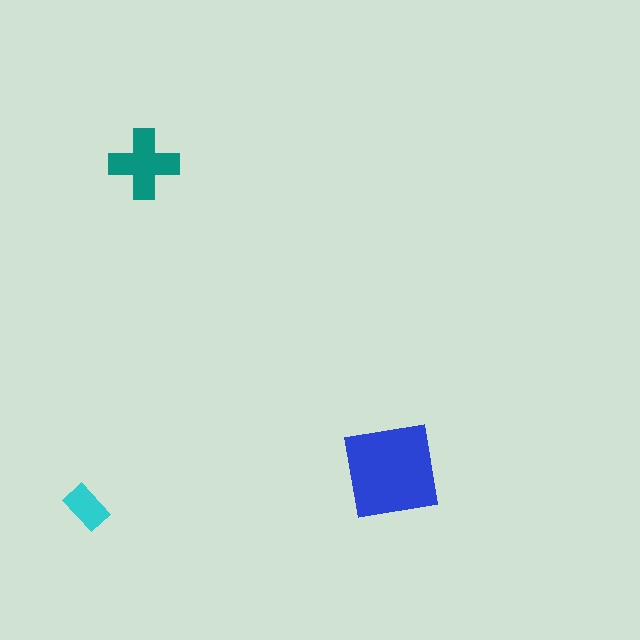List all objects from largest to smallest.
The blue square, the teal cross, the cyan rectangle.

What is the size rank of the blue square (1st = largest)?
1st.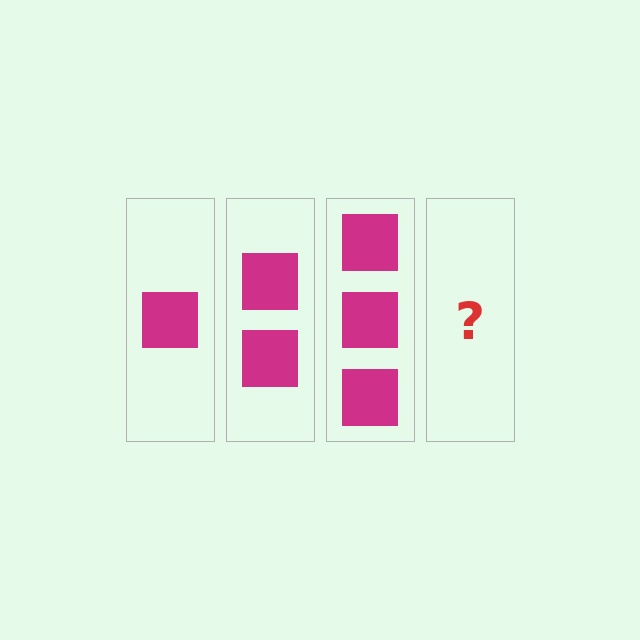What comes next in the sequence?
The next element should be 4 squares.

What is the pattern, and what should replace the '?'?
The pattern is that each step adds one more square. The '?' should be 4 squares.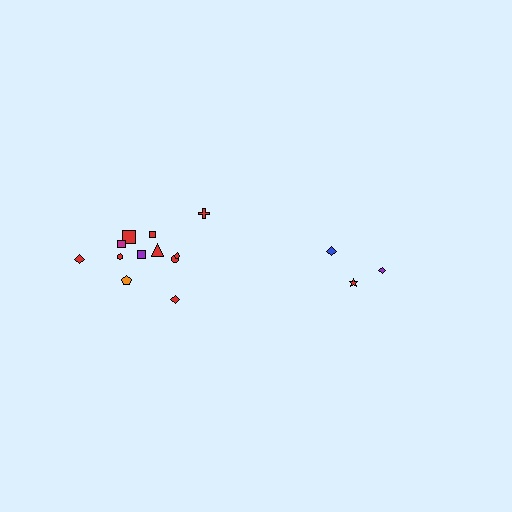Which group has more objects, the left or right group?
The left group.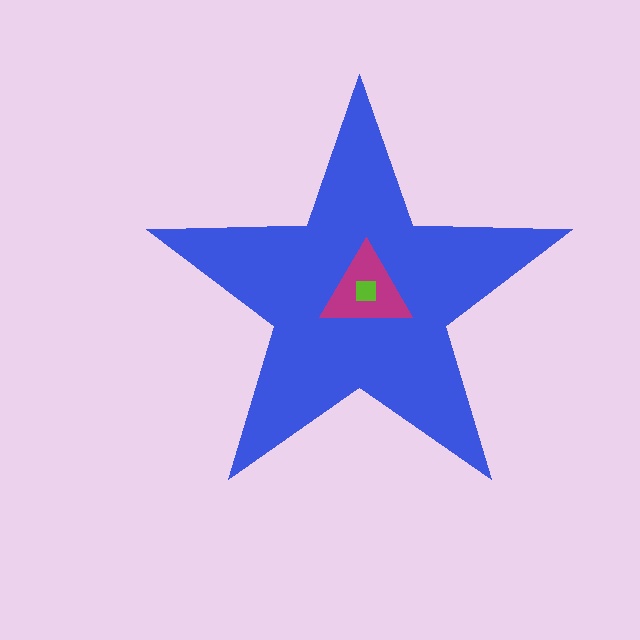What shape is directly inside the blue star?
The magenta triangle.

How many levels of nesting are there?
3.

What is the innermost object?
The lime square.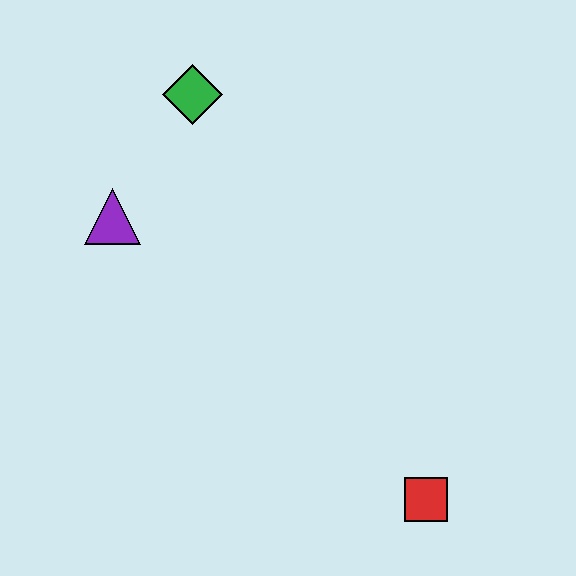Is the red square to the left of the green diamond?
No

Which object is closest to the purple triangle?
The green diamond is closest to the purple triangle.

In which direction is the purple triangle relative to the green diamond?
The purple triangle is below the green diamond.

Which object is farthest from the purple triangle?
The red square is farthest from the purple triangle.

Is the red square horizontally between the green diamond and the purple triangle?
No